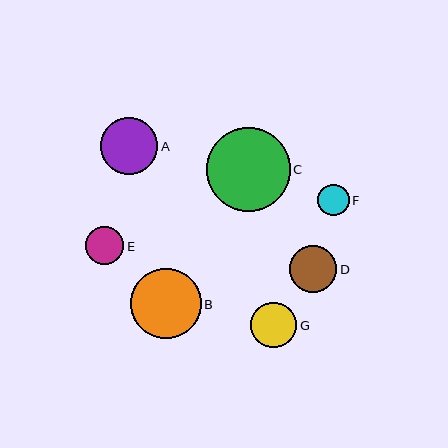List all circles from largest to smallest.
From largest to smallest: C, B, A, D, G, E, F.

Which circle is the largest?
Circle C is the largest with a size of approximately 84 pixels.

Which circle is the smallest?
Circle F is the smallest with a size of approximately 31 pixels.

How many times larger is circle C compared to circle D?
Circle C is approximately 1.8 times the size of circle D.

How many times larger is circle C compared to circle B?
Circle C is approximately 1.2 times the size of circle B.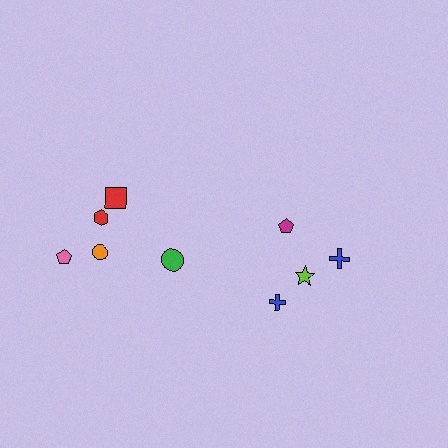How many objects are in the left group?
There are 6 objects.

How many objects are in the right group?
There are 4 objects.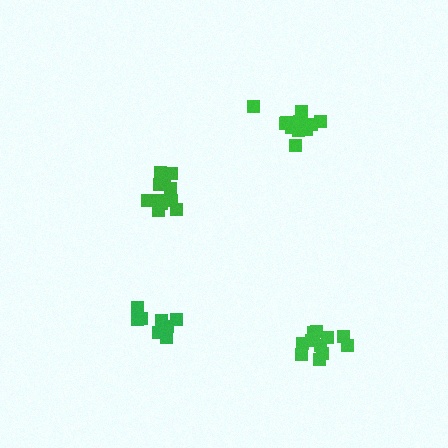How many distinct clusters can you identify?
There are 4 distinct clusters.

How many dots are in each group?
Group 1: 12 dots, Group 2: 11 dots, Group 3: 12 dots, Group 4: 9 dots (44 total).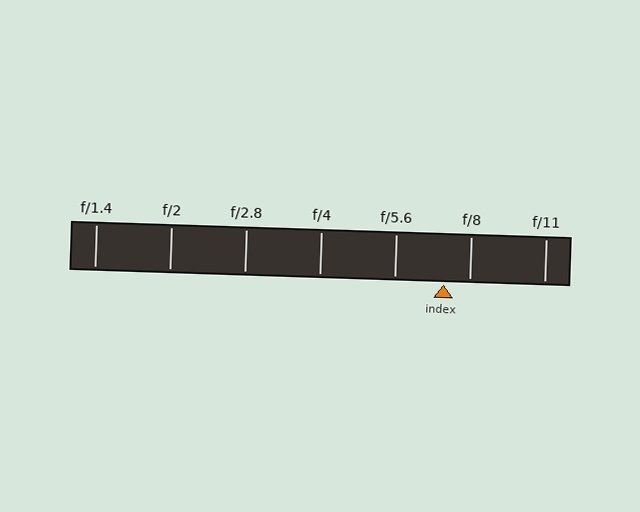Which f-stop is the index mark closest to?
The index mark is closest to f/8.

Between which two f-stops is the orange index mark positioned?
The index mark is between f/5.6 and f/8.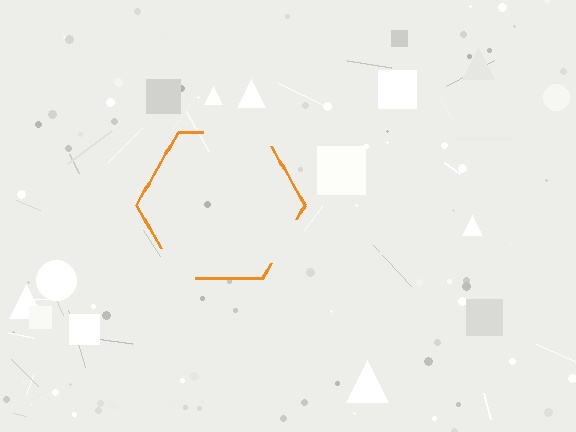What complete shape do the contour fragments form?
The contour fragments form a hexagon.